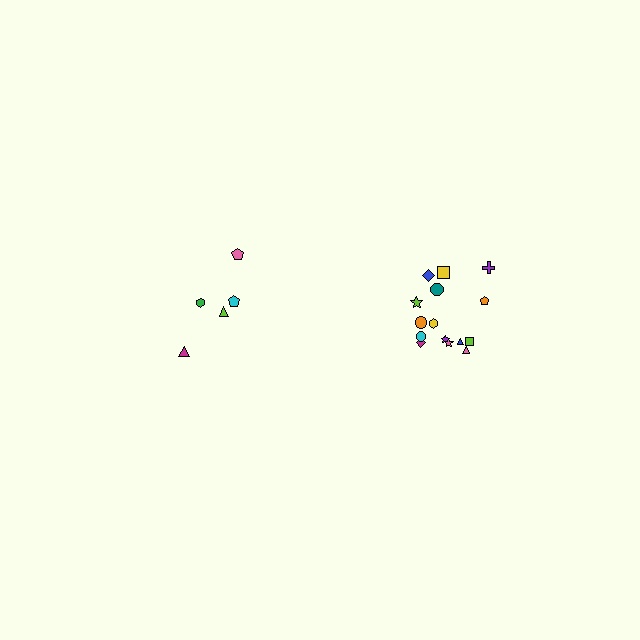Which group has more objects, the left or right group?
The right group.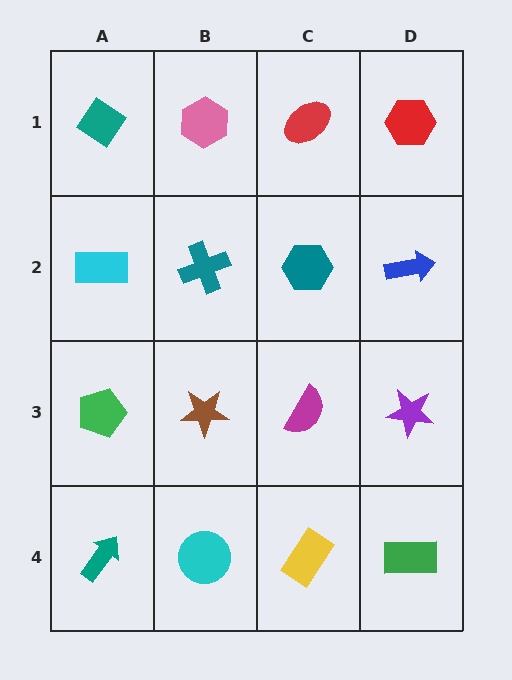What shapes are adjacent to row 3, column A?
A cyan rectangle (row 2, column A), a teal arrow (row 4, column A), a brown star (row 3, column B).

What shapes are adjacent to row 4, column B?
A brown star (row 3, column B), a teal arrow (row 4, column A), a yellow rectangle (row 4, column C).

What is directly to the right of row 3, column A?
A brown star.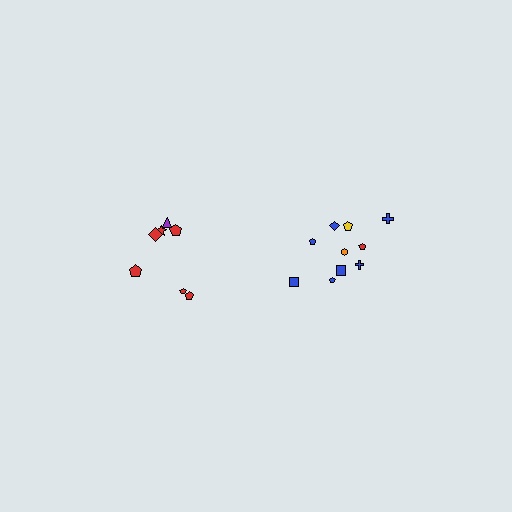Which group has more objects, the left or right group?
The right group.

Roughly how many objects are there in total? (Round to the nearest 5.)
Roughly 15 objects in total.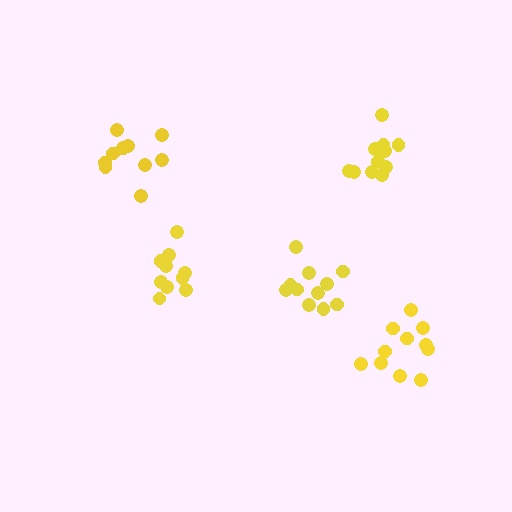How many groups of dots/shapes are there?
There are 5 groups.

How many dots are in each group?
Group 1: 11 dots, Group 2: 11 dots, Group 3: 11 dots, Group 4: 11 dots, Group 5: 11 dots (55 total).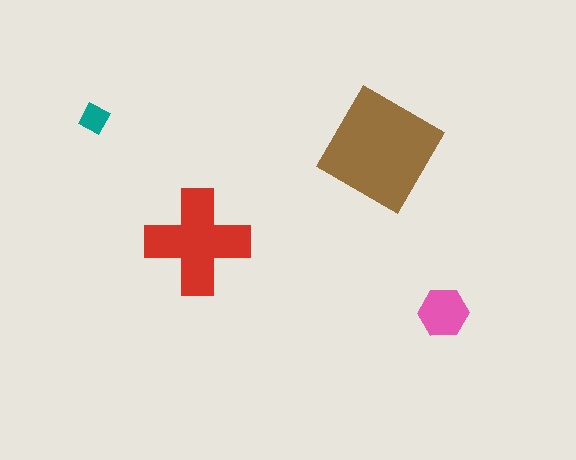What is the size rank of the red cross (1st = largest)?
2nd.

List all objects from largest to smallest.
The brown square, the red cross, the pink hexagon, the teal diamond.